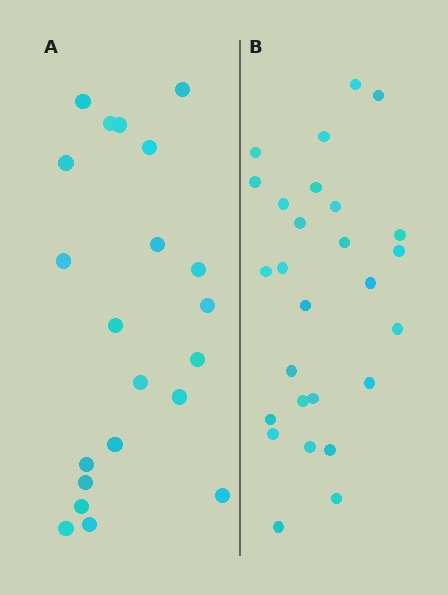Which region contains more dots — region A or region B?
Region B (the right region) has more dots.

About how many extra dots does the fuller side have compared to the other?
Region B has about 6 more dots than region A.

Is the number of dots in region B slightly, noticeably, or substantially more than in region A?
Region B has noticeably more, but not dramatically so. The ratio is roughly 1.3 to 1.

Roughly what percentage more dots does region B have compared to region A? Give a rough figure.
About 30% more.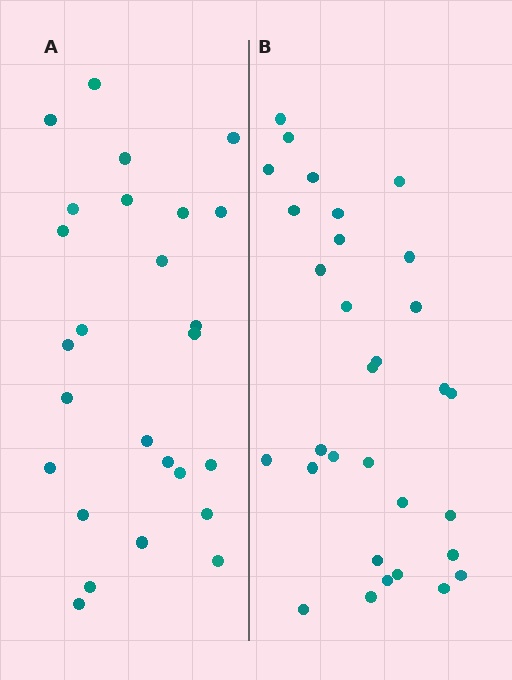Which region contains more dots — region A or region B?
Region B (the right region) has more dots.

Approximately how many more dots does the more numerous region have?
Region B has about 5 more dots than region A.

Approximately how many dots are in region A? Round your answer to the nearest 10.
About 30 dots. (The exact count is 26, which rounds to 30.)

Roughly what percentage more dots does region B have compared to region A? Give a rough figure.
About 20% more.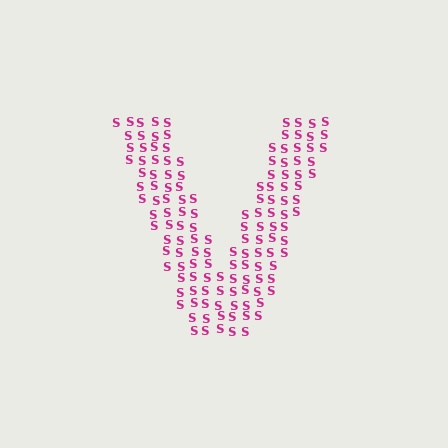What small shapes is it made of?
It is made of small letter S's.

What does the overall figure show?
The overall figure shows the letter V.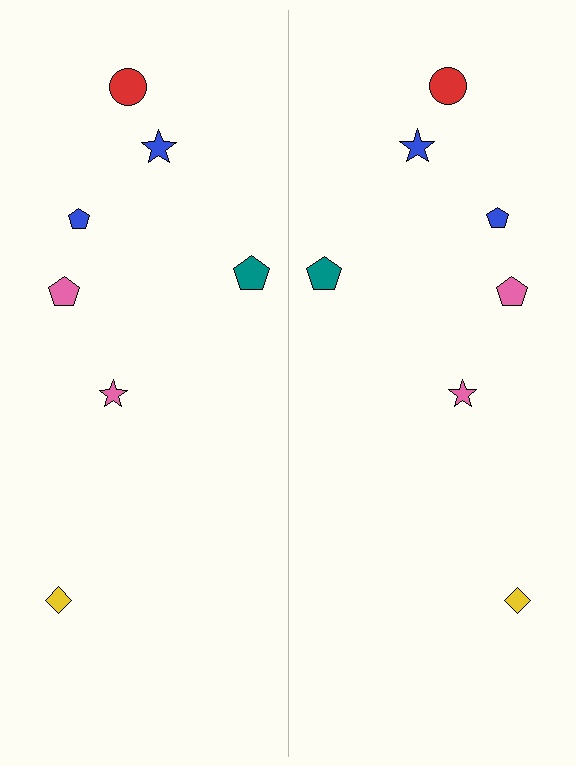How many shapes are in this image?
There are 14 shapes in this image.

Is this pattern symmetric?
Yes, this pattern has bilateral (reflection) symmetry.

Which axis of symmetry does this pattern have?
The pattern has a vertical axis of symmetry running through the center of the image.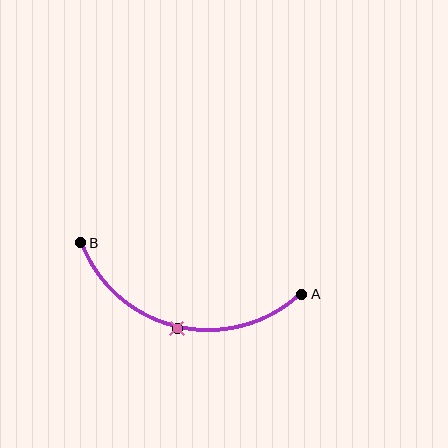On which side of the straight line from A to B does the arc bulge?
The arc bulges below the straight line connecting A and B.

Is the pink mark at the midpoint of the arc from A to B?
Yes. The pink mark lies on the arc at equal arc-length from both A and B — it is the arc midpoint.